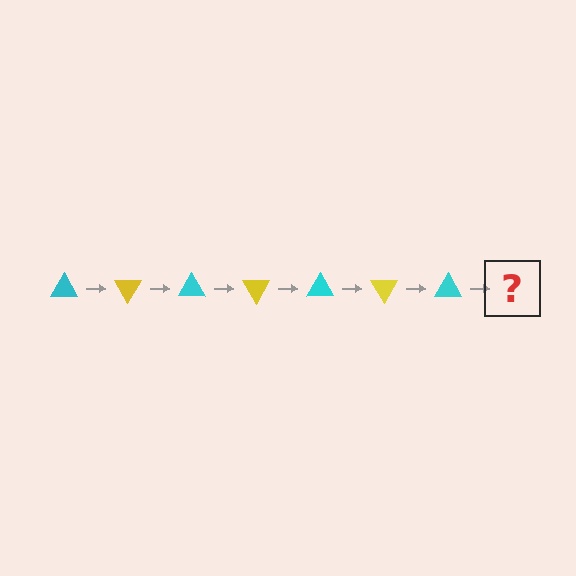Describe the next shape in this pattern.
It should be a yellow triangle, rotated 420 degrees from the start.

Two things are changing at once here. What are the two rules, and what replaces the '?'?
The two rules are that it rotates 60 degrees each step and the color cycles through cyan and yellow. The '?' should be a yellow triangle, rotated 420 degrees from the start.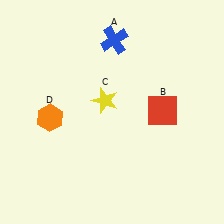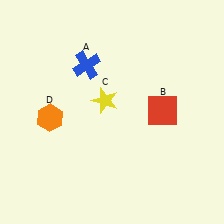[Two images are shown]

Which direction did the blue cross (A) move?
The blue cross (A) moved left.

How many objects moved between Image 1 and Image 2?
1 object moved between the two images.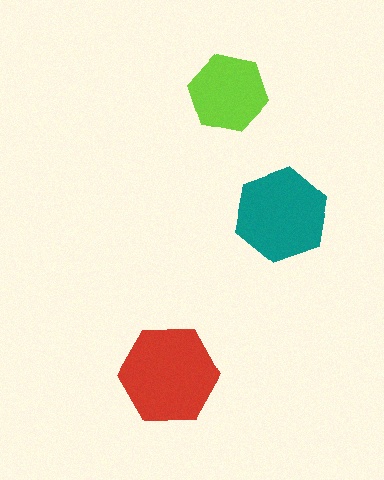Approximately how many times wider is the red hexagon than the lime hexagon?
About 1.5 times wider.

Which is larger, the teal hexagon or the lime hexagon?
The teal one.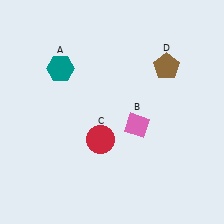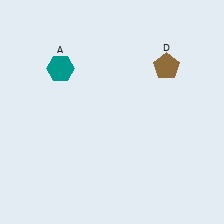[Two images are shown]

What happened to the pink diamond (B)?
The pink diamond (B) was removed in Image 2. It was in the bottom-right area of Image 1.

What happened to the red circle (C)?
The red circle (C) was removed in Image 2. It was in the bottom-left area of Image 1.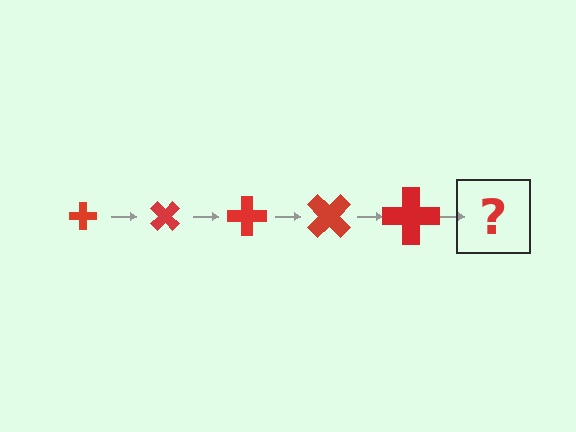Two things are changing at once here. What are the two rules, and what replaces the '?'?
The two rules are that the cross grows larger each step and it rotates 45 degrees each step. The '?' should be a cross, larger than the previous one and rotated 225 degrees from the start.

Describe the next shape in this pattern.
It should be a cross, larger than the previous one and rotated 225 degrees from the start.